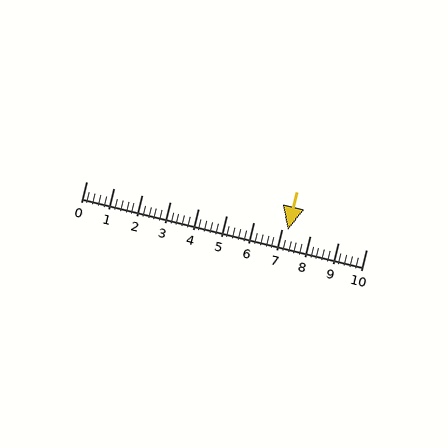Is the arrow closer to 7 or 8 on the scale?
The arrow is closer to 7.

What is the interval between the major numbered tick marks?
The major tick marks are spaced 1 units apart.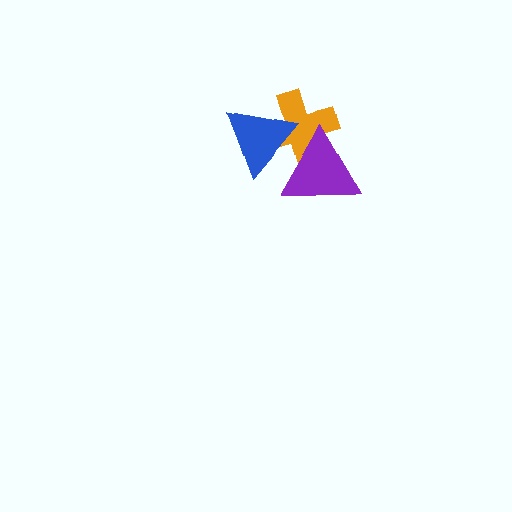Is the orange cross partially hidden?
Yes, it is partially covered by another shape.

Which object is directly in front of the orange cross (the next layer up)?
The purple triangle is directly in front of the orange cross.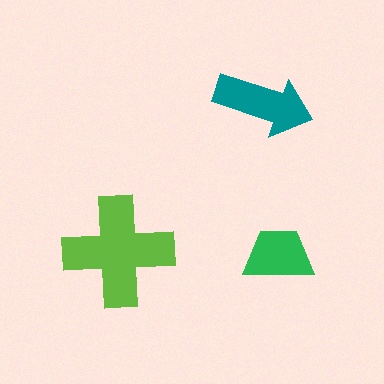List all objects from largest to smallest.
The lime cross, the teal arrow, the green trapezoid.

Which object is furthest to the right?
The green trapezoid is rightmost.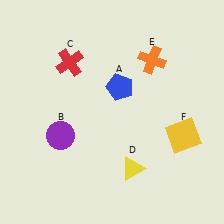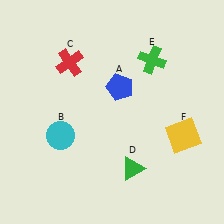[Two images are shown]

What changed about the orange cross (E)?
In Image 1, E is orange. In Image 2, it changed to green.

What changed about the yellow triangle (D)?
In Image 1, D is yellow. In Image 2, it changed to green.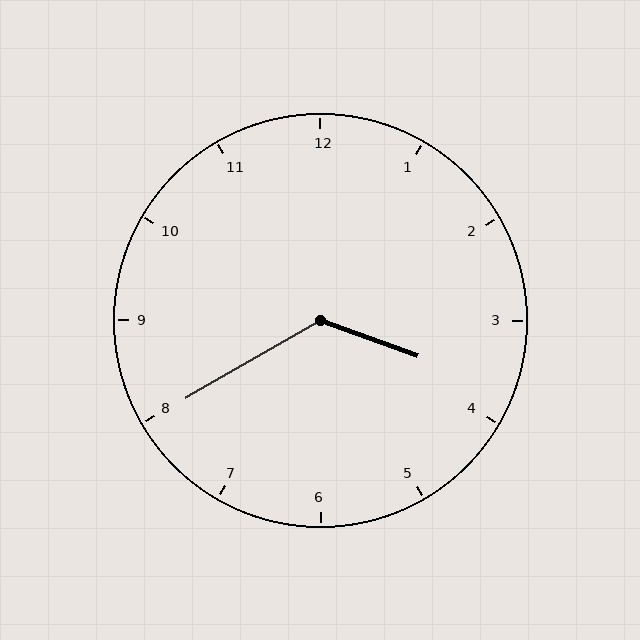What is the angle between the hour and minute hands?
Approximately 130 degrees.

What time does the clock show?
3:40.